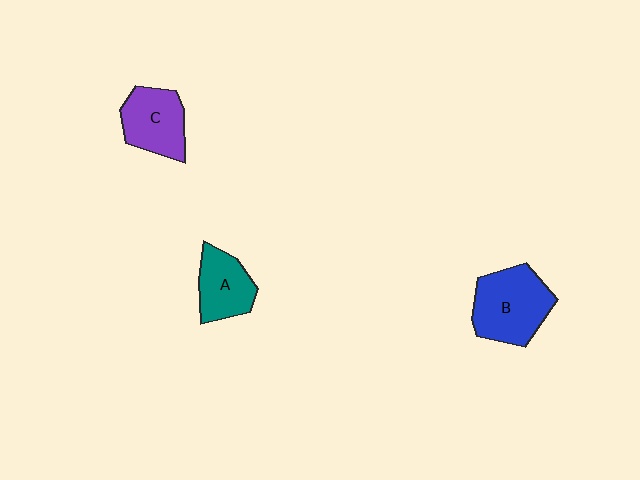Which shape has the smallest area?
Shape A (teal).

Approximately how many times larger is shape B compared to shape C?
Approximately 1.3 times.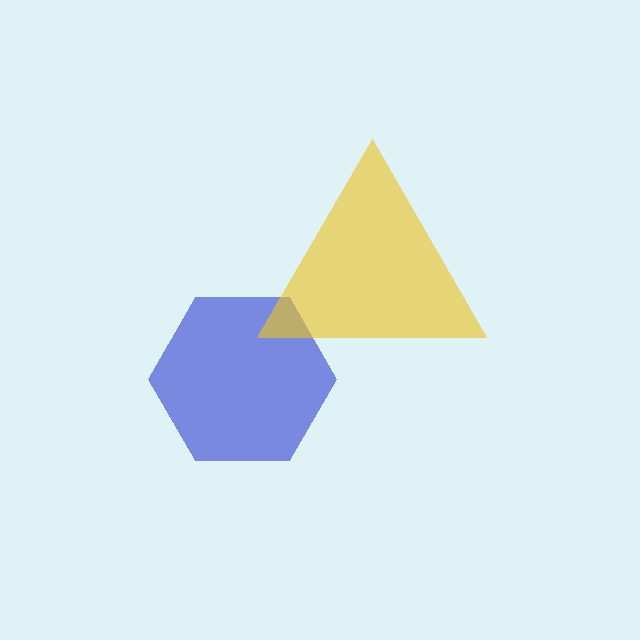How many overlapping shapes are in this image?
There are 2 overlapping shapes in the image.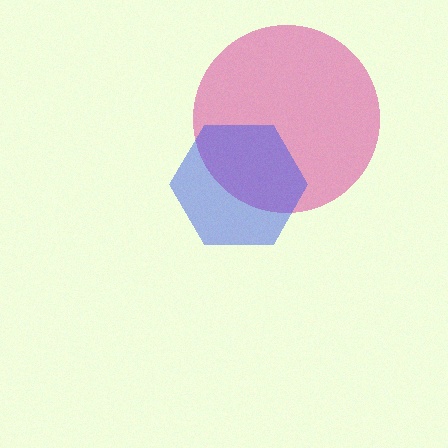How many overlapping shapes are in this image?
There are 2 overlapping shapes in the image.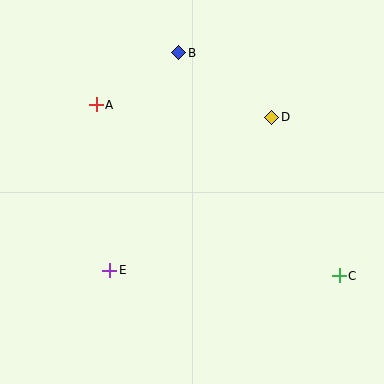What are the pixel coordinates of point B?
Point B is at (179, 53).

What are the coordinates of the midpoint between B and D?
The midpoint between B and D is at (225, 85).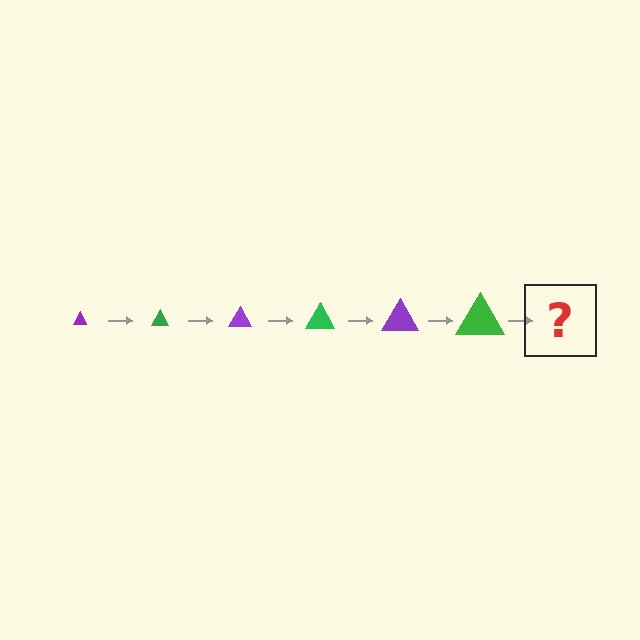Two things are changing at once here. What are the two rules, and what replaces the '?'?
The two rules are that the triangle grows larger each step and the color cycles through purple and green. The '?' should be a purple triangle, larger than the previous one.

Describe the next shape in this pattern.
It should be a purple triangle, larger than the previous one.